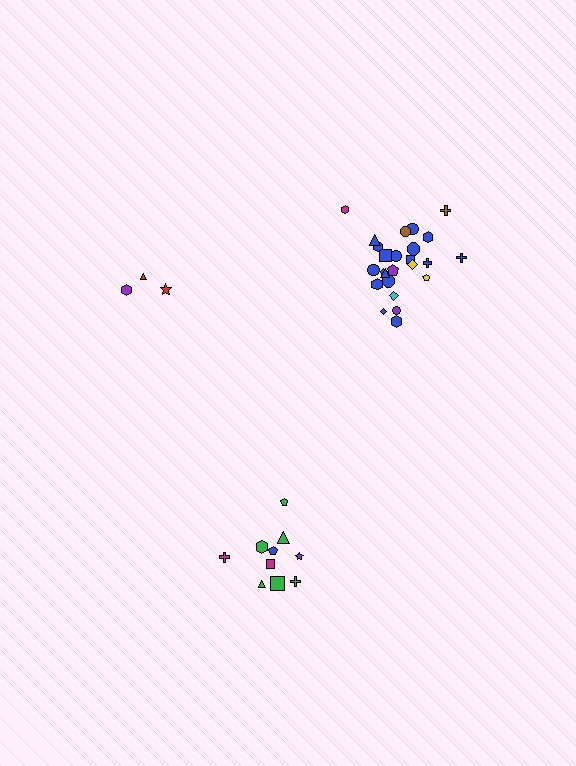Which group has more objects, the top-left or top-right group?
The top-right group.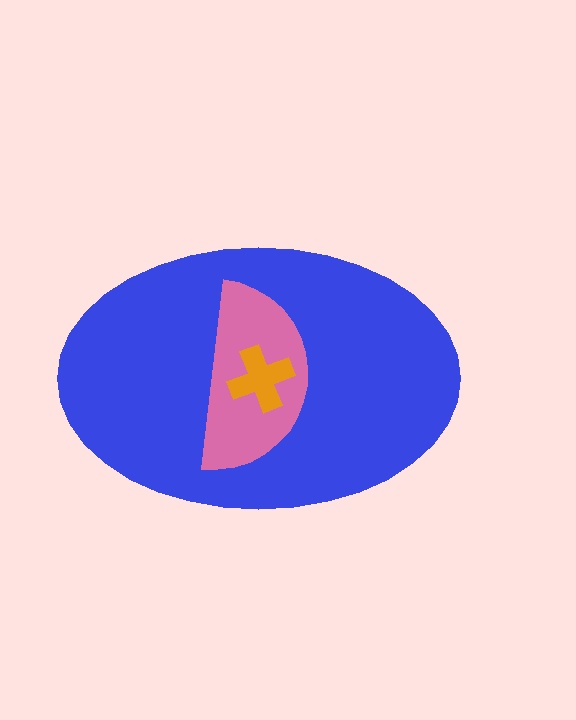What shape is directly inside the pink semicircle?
The orange cross.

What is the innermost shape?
The orange cross.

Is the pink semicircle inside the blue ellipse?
Yes.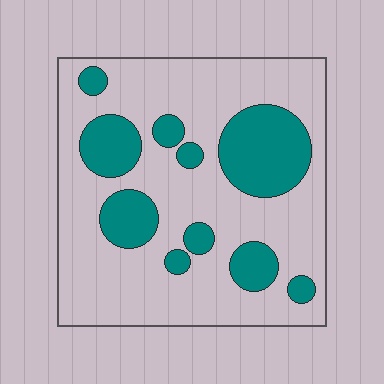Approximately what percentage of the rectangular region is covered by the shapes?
Approximately 25%.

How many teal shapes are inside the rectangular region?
10.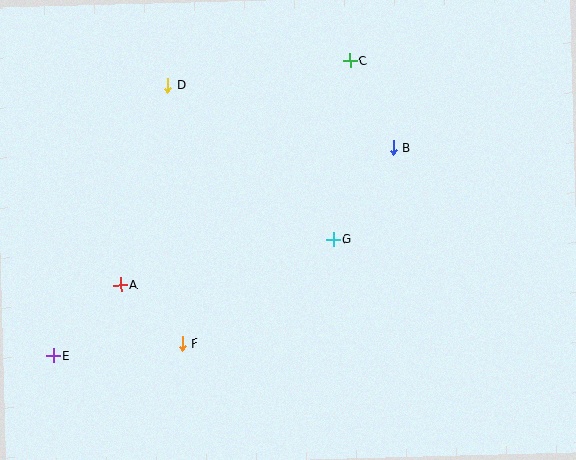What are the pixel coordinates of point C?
Point C is at (350, 61).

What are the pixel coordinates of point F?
Point F is at (182, 344).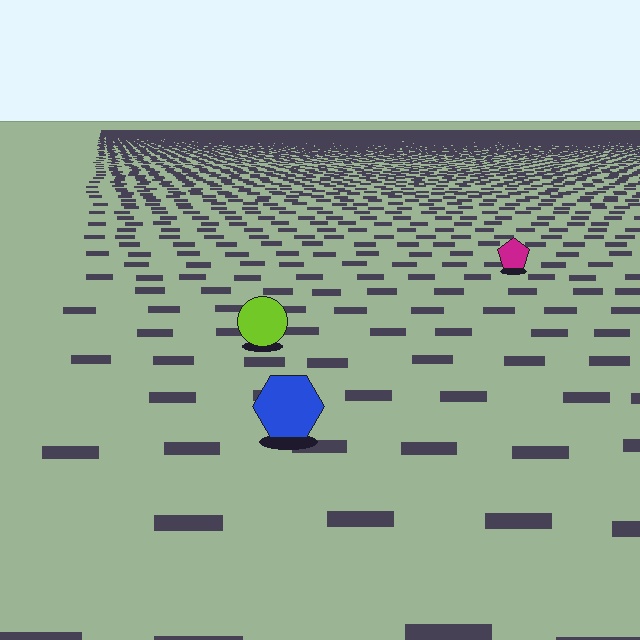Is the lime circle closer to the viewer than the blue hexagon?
No. The blue hexagon is closer — you can tell from the texture gradient: the ground texture is coarser near it.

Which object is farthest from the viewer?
The magenta pentagon is farthest from the viewer. It appears smaller and the ground texture around it is denser.